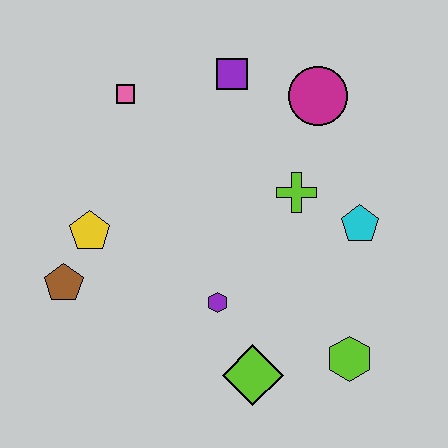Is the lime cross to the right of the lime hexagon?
No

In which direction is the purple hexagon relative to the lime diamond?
The purple hexagon is above the lime diamond.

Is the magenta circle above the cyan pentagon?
Yes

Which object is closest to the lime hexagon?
The lime diamond is closest to the lime hexagon.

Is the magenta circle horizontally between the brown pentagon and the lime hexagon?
Yes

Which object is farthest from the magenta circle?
The brown pentagon is farthest from the magenta circle.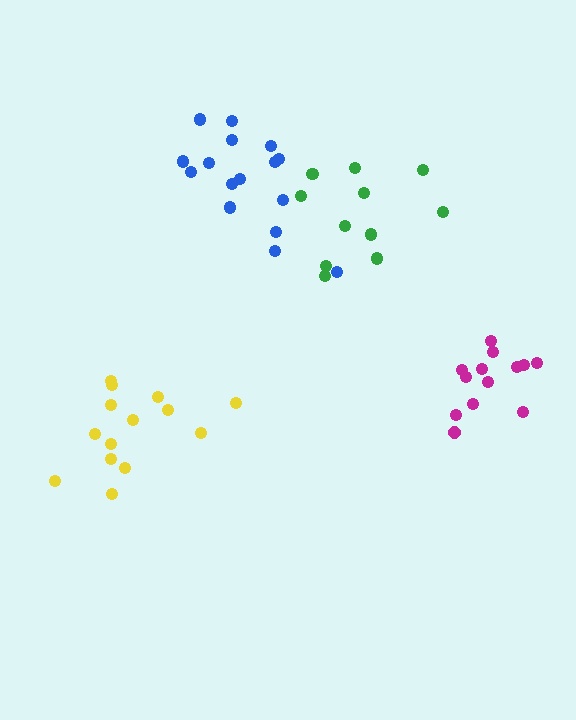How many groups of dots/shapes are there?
There are 4 groups.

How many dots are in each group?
Group 1: 16 dots, Group 2: 11 dots, Group 3: 13 dots, Group 4: 14 dots (54 total).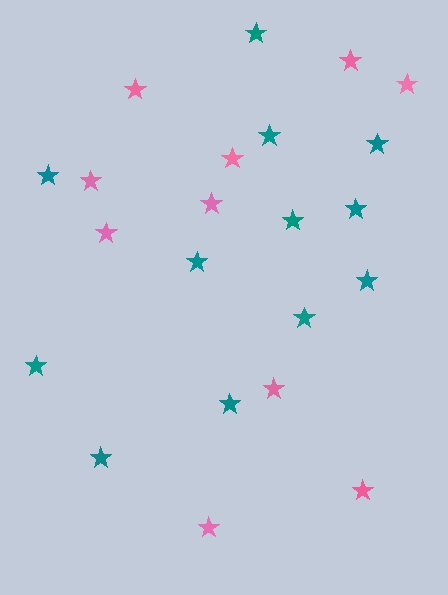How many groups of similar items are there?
There are 2 groups: one group of pink stars (10) and one group of teal stars (12).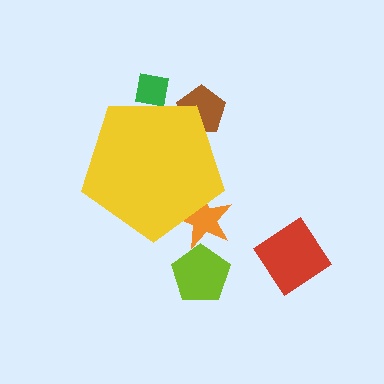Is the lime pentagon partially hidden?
No, the lime pentagon is fully visible.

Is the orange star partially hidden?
Yes, the orange star is partially hidden behind the yellow pentagon.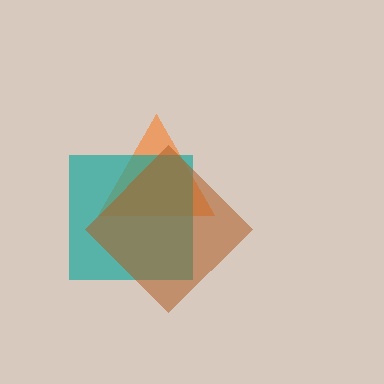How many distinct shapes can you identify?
There are 3 distinct shapes: an orange triangle, a teal square, a brown diamond.